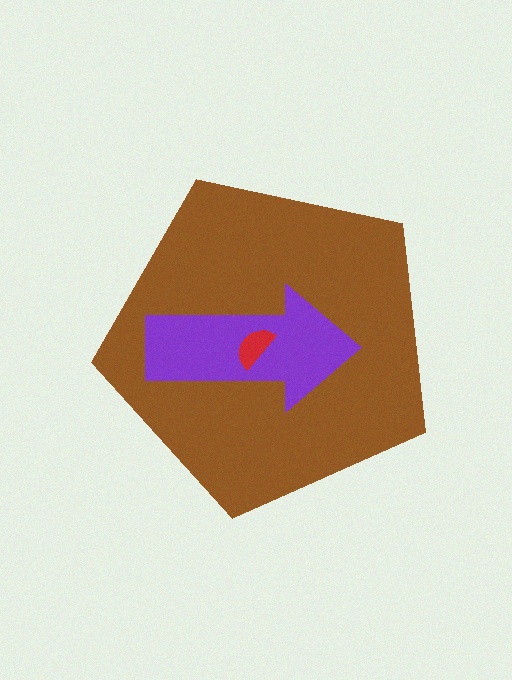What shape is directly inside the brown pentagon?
The purple arrow.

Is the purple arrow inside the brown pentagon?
Yes.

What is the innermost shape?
The red semicircle.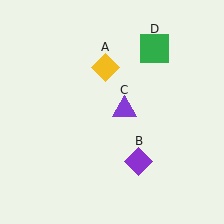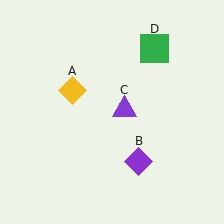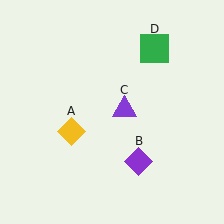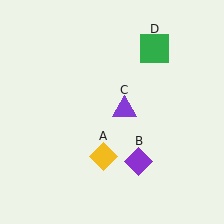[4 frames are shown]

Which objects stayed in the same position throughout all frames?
Purple diamond (object B) and purple triangle (object C) and green square (object D) remained stationary.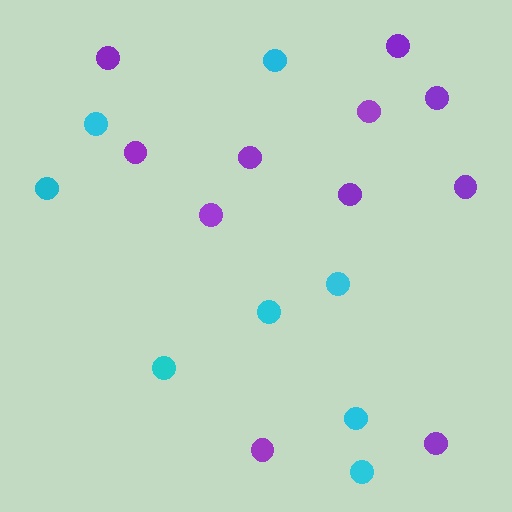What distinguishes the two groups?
There are 2 groups: one group of cyan circles (8) and one group of purple circles (11).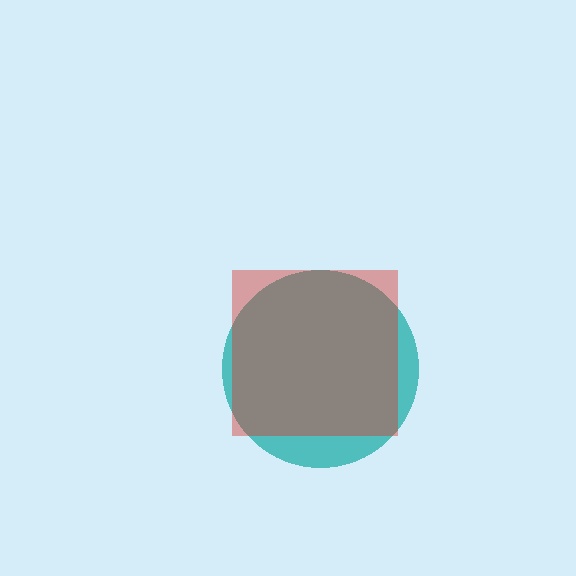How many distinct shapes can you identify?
There are 2 distinct shapes: a teal circle, a red square.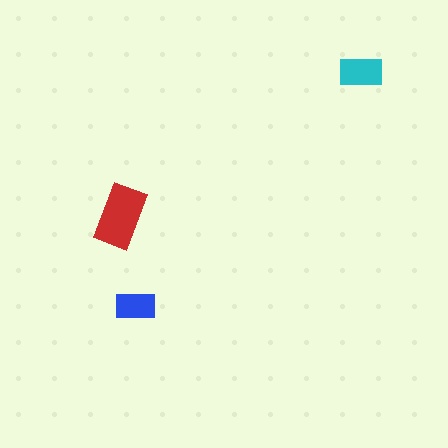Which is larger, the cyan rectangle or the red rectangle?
The red one.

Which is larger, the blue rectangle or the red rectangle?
The red one.